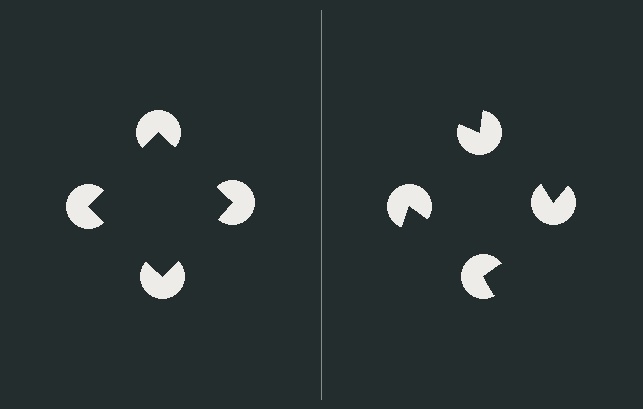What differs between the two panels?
The pac-man discs are positioned identically on both sides; only the wedge orientations differ. On the left they align to a square; on the right they are misaligned.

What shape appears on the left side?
An illusory square.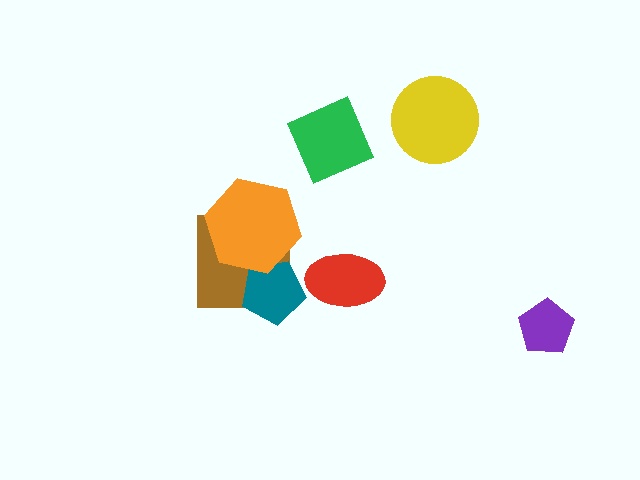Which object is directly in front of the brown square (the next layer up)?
The teal pentagon is directly in front of the brown square.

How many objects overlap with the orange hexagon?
2 objects overlap with the orange hexagon.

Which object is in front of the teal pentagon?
The orange hexagon is in front of the teal pentagon.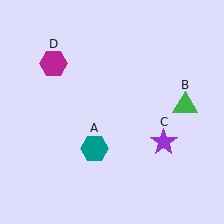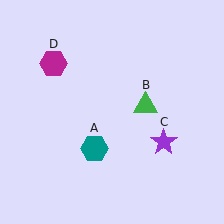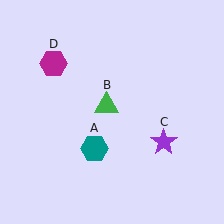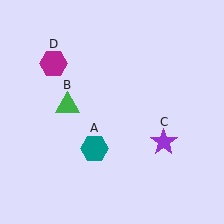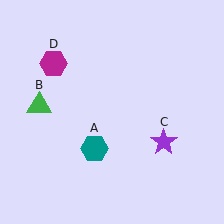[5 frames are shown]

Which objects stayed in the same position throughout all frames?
Teal hexagon (object A) and purple star (object C) and magenta hexagon (object D) remained stationary.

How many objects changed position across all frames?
1 object changed position: green triangle (object B).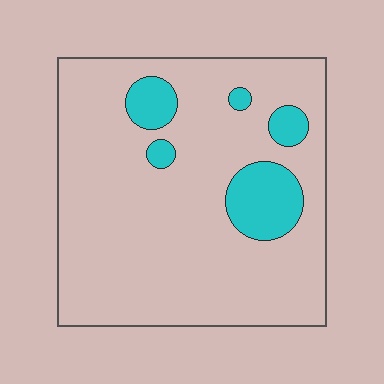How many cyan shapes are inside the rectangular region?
5.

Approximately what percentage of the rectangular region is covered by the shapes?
Approximately 15%.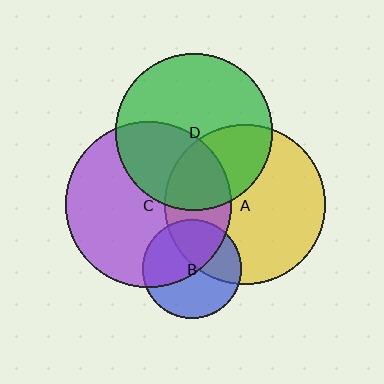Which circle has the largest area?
Circle C (purple).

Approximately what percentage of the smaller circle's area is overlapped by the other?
Approximately 40%.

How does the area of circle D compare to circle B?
Approximately 2.5 times.